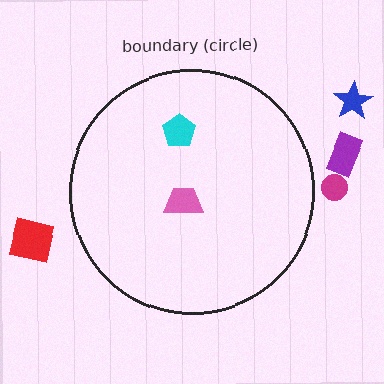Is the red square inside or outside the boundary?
Outside.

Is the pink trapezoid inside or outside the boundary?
Inside.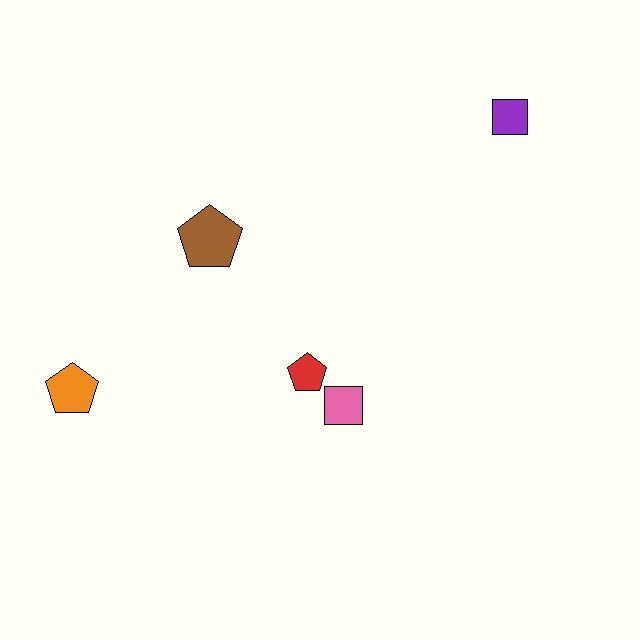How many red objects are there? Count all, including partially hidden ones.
There is 1 red object.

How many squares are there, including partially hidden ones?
There are 2 squares.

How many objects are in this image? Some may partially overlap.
There are 5 objects.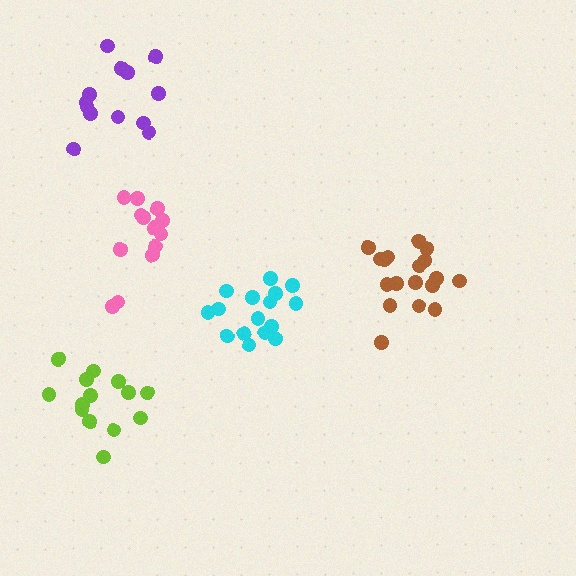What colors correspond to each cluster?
The clusters are colored: brown, cyan, pink, purple, lime.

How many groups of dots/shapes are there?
There are 5 groups.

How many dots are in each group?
Group 1: 18 dots, Group 2: 16 dots, Group 3: 13 dots, Group 4: 13 dots, Group 5: 14 dots (74 total).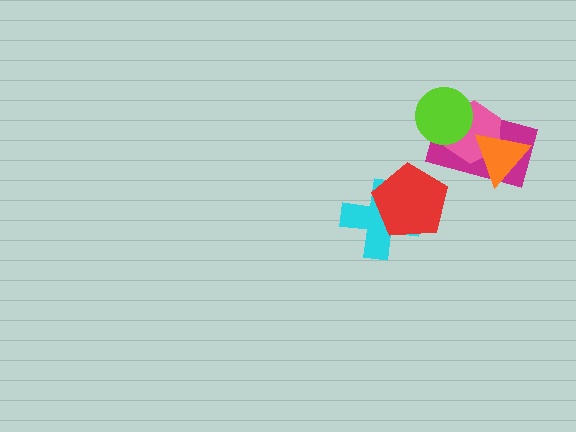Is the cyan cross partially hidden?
Yes, it is partially covered by another shape.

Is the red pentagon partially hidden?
No, no other shape covers it.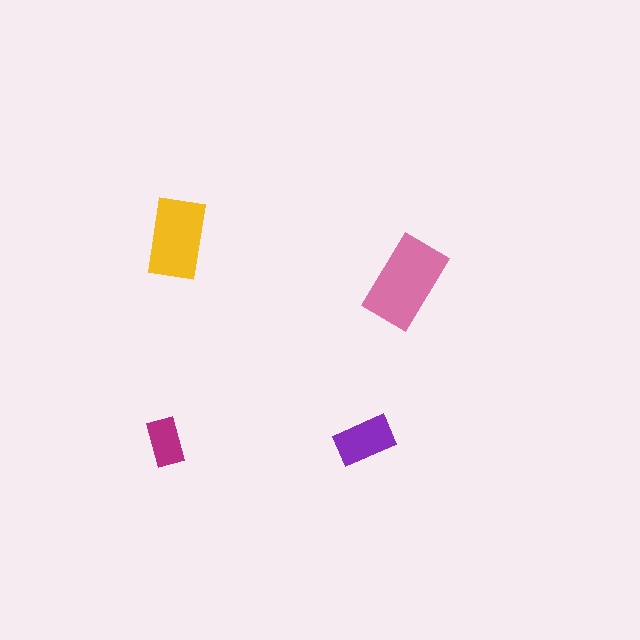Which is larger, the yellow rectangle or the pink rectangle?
The pink one.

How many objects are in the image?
There are 4 objects in the image.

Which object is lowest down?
The magenta rectangle is bottommost.